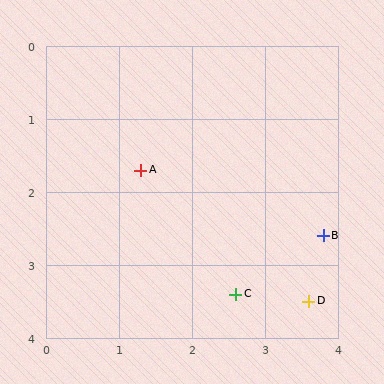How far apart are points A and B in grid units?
Points A and B are about 2.7 grid units apart.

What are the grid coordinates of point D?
Point D is at approximately (3.6, 3.5).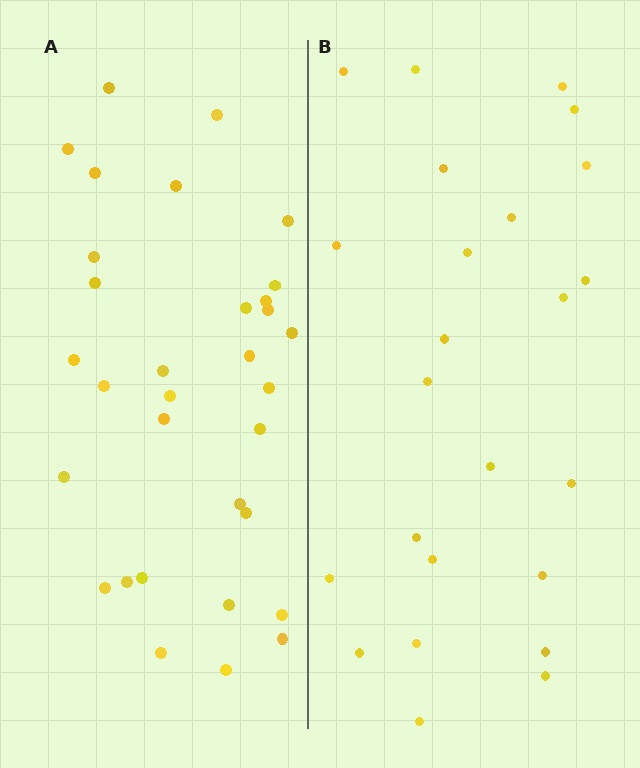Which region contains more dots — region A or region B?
Region A (the left region) has more dots.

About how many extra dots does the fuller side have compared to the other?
Region A has roughly 8 or so more dots than region B.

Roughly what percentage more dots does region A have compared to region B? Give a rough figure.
About 35% more.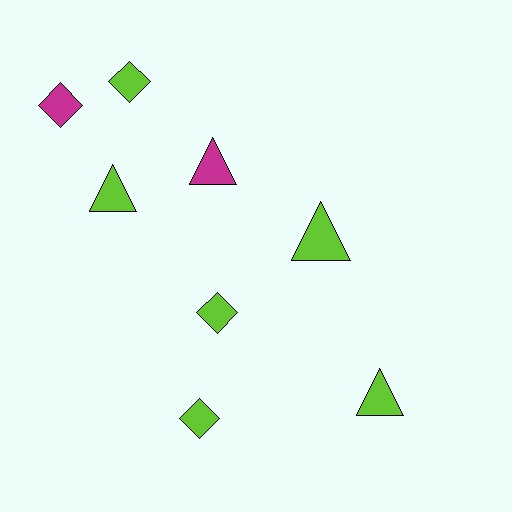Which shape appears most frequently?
Triangle, with 4 objects.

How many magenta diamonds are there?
There is 1 magenta diamond.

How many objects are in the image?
There are 8 objects.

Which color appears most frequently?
Lime, with 6 objects.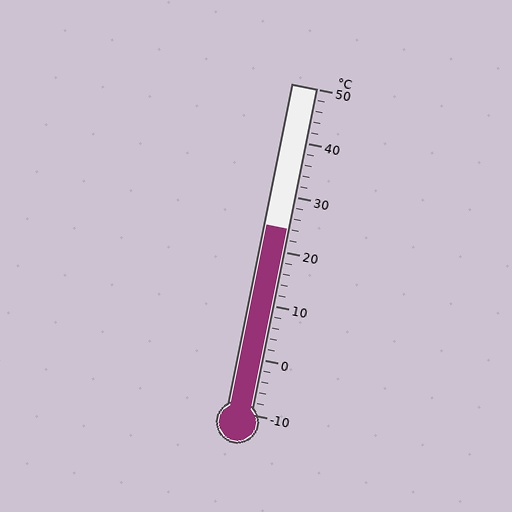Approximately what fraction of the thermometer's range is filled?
The thermometer is filled to approximately 55% of its range.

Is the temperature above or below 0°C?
The temperature is above 0°C.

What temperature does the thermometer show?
The thermometer shows approximately 24°C.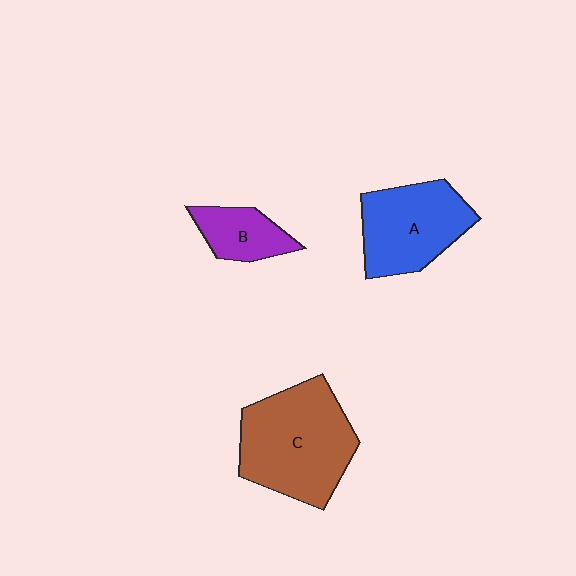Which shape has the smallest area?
Shape B (purple).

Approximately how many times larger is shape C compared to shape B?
Approximately 2.6 times.